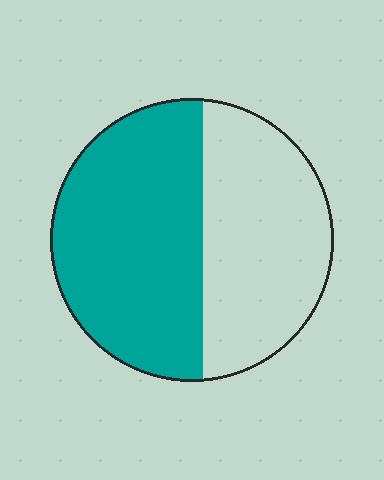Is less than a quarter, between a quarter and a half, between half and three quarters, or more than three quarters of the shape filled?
Between half and three quarters.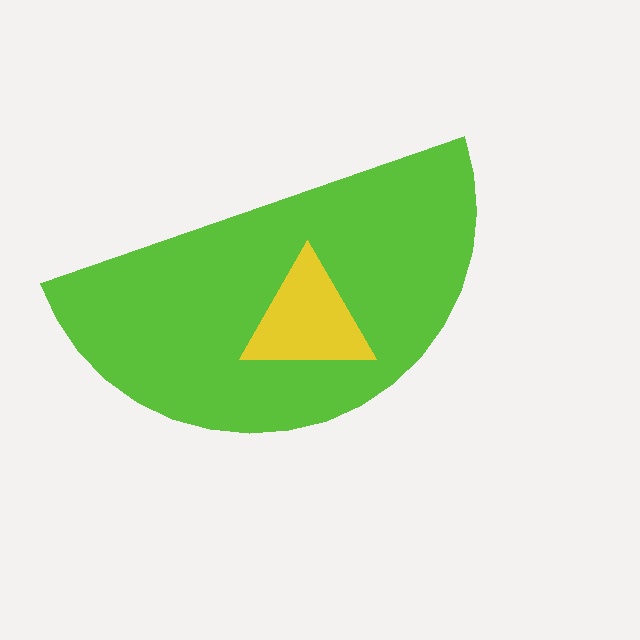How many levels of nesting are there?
2.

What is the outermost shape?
The lime semicircle.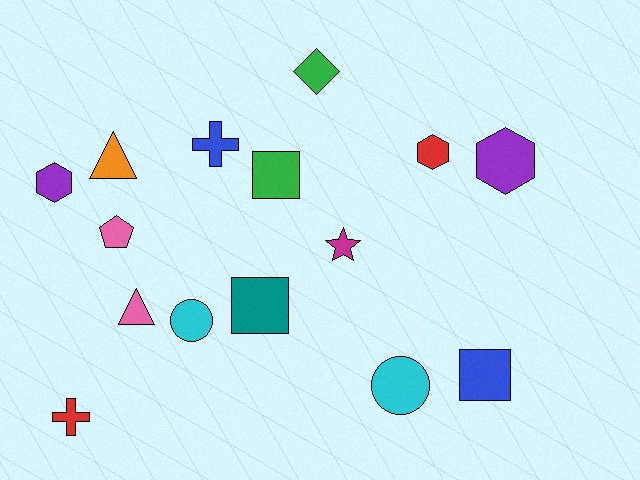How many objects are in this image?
There are 15 objects.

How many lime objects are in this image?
There are no lime objects.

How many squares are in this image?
There are 3 squares.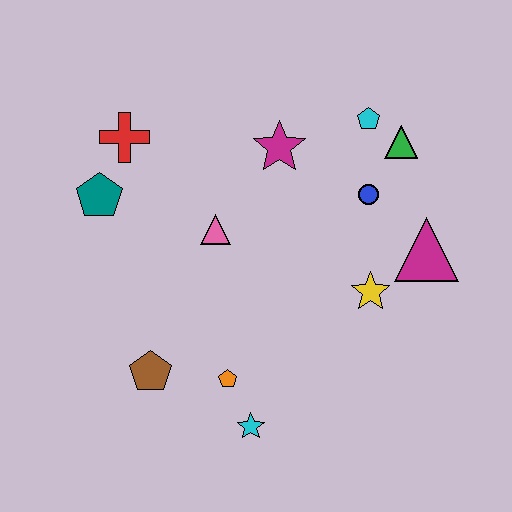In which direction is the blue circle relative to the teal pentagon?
The blue circle is to the right of the teal pentagon.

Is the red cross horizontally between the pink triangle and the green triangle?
No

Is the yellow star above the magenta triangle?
No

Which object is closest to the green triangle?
The cyan pentagon is closest to the green triangle.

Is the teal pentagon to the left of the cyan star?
Yes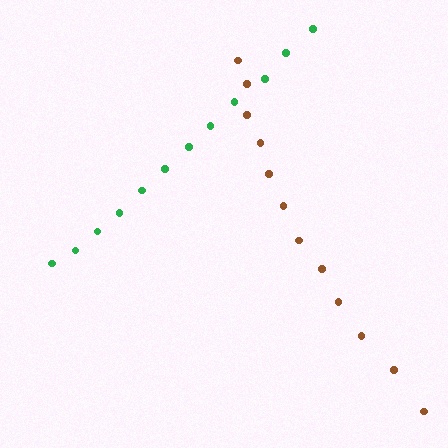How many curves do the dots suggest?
There are 2 distinct paths.